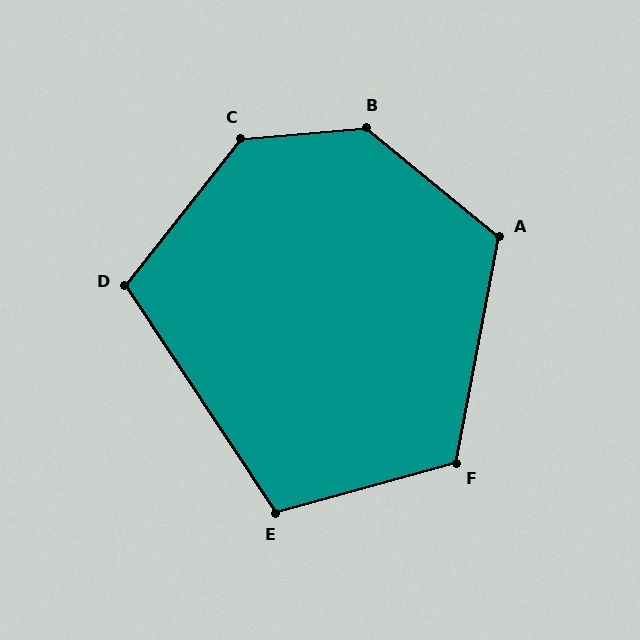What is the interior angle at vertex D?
Approximately 108 degrees (obtuse).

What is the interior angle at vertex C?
Approximately 133 degrees (obtuse).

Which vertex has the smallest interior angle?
E, at approximately 108 degrees.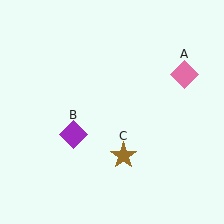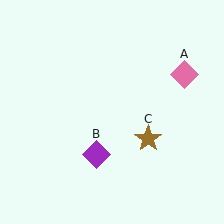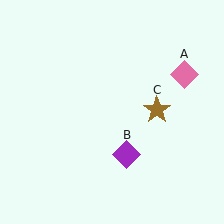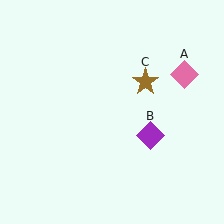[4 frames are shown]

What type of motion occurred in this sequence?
The purple diamond (object B), brown star (object C) rotated counterclockwise around the center of the scene.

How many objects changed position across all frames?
2 objects changed position: purple diamond (object B), brown star (object C).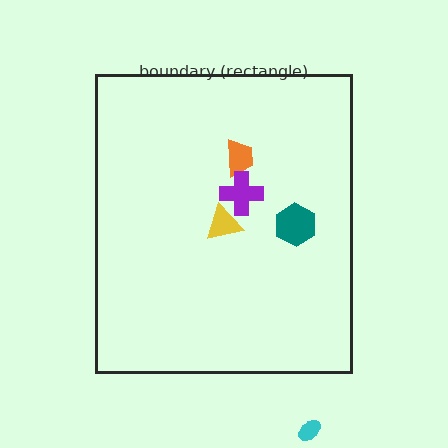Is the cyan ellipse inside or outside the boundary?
Outside.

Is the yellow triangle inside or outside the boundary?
Inside.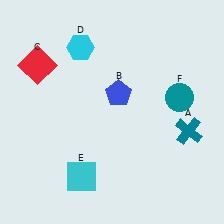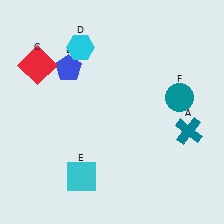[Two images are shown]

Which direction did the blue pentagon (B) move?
The blue pentagon (B) moved left.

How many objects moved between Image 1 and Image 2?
1 object moved between the two images.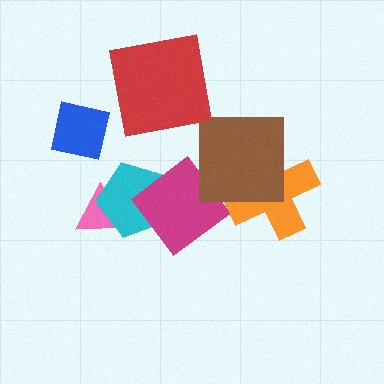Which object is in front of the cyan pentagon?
The magenta diamond is in front of the cyan pentagon.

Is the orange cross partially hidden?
Yes, it is partially covered by another shape.